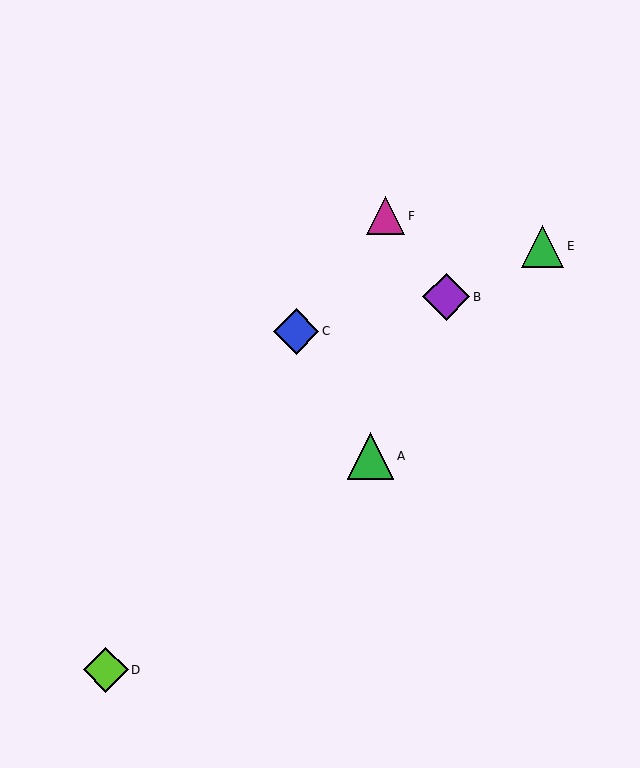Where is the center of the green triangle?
The center of the green triangle is at (370, 456).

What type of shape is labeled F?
Shape F is a magenta triangle.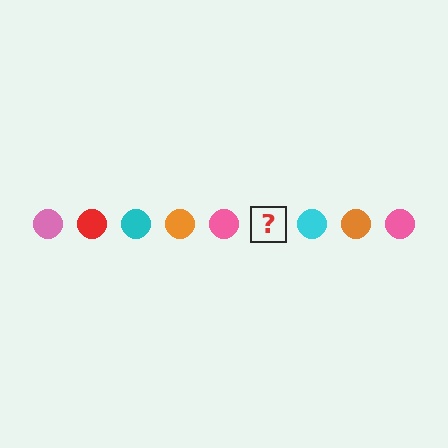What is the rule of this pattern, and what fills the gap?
The rule is that the pattern cycles through pink, red, cyan, orange circles. The gap should be filled with a red circle.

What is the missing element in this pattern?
The missing element is a red circle.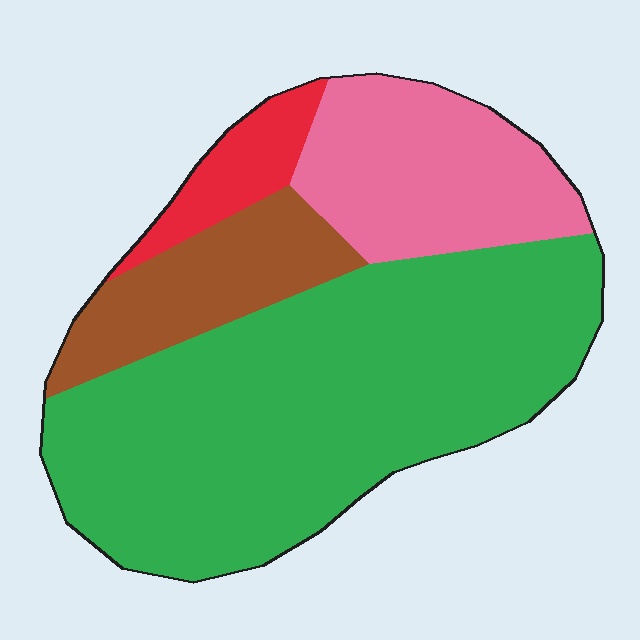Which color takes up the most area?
Green, at roughly 60%.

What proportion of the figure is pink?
Pink covers 20% of the figure.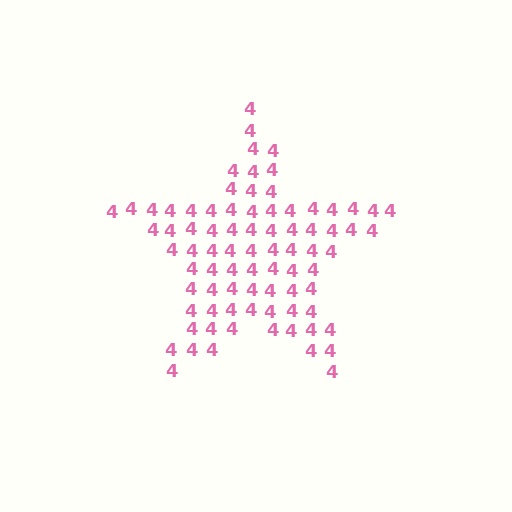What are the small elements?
The small elements are digit 4's.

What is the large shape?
The large shape is a star.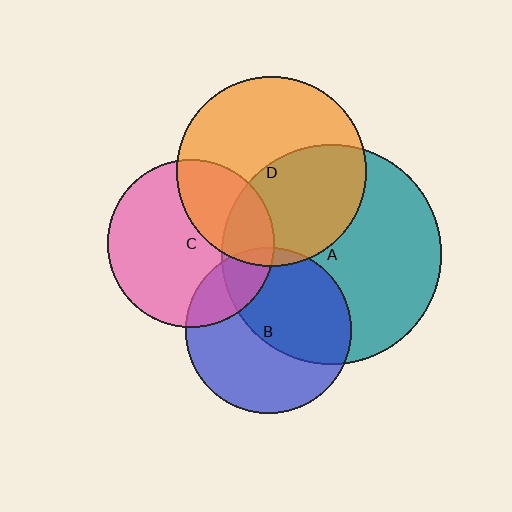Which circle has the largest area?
Circle A (teal).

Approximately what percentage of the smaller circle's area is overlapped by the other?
Approximately 30%.